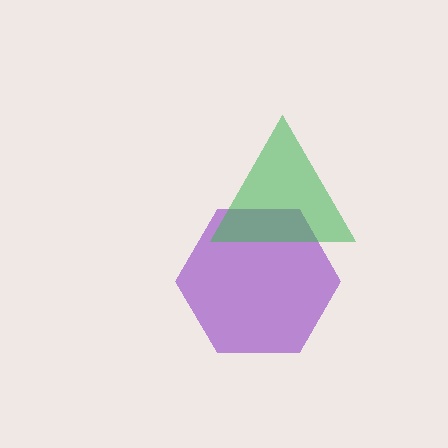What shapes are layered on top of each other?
The layered shapes are: a purple hexagon, a green triangle.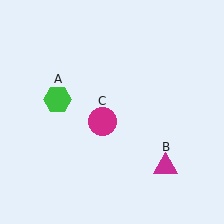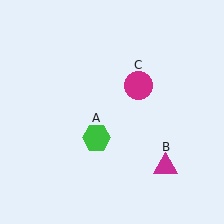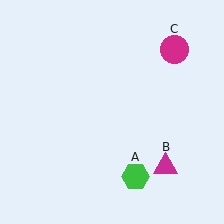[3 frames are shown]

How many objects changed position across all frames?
2 objects changed position: green hexagon (object A), magenta circle (object C).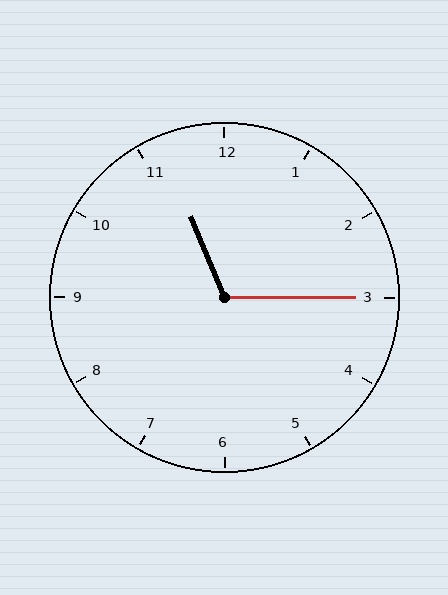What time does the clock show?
11:15.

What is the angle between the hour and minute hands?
Approximately 112 degrees.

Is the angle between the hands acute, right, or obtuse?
It is obtuse.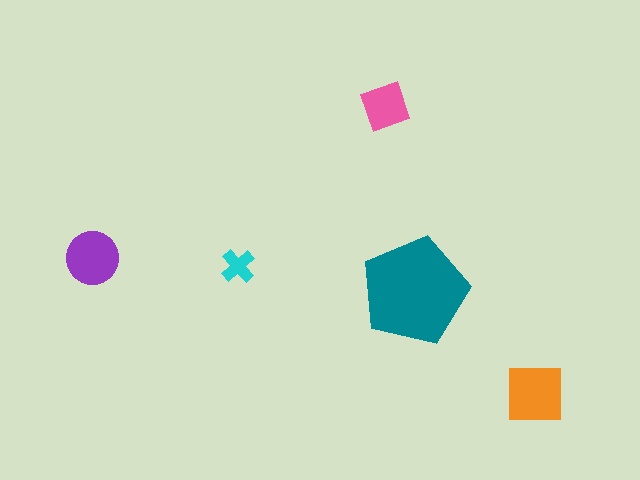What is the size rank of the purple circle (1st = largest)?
3rd.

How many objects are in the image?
There are 5 objects in the image.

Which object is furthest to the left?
The purple circle is leftmost.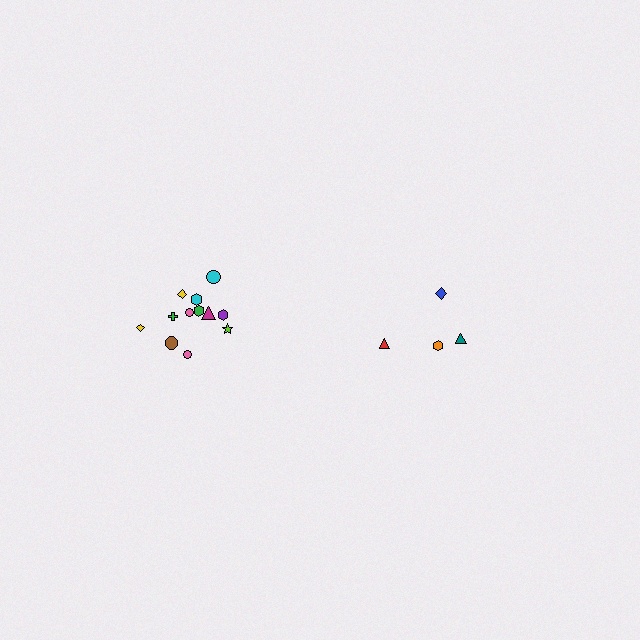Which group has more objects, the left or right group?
The left group.